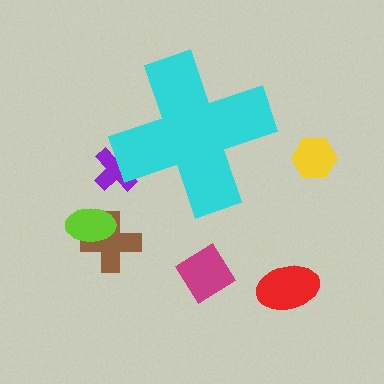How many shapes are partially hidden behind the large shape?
1 shape is partially hidden.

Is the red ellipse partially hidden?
No, the red ellipse is fully visible.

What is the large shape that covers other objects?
A cyan cross.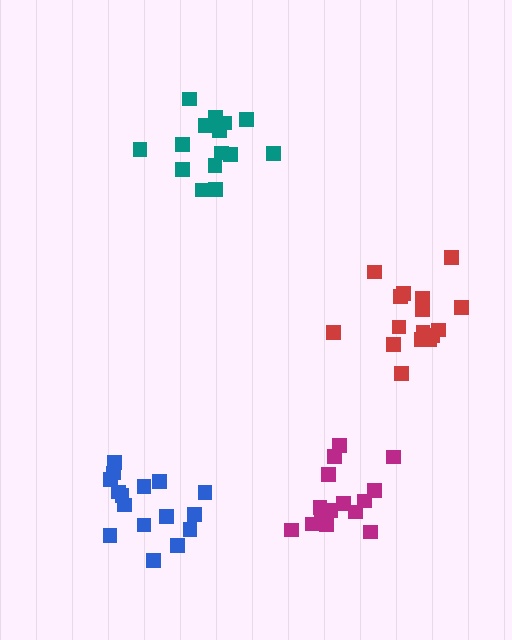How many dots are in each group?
Group 1: 16 dots, Group 2: 15 dots, Group 3: 16 dots, Group 4: 15 dots (62 total).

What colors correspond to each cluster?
The clusters are colored: blue, teal, red, magenta.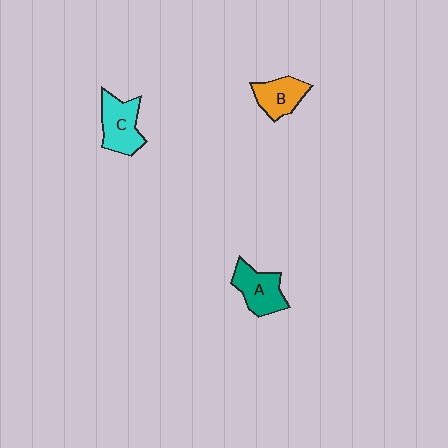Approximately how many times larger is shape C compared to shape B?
Approximately 1.2 times.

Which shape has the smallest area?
Shape B (orange).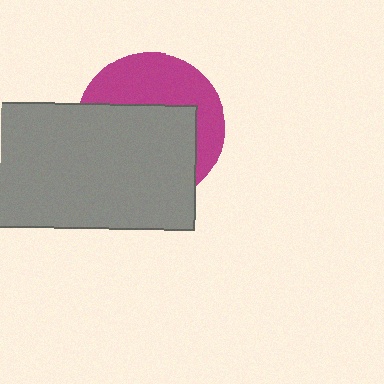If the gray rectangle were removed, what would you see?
You would see the complete magenta circle.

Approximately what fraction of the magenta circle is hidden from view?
Roughly 59% of the magenta circle is hidden behind the gray rectangle.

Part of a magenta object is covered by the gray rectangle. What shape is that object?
It is a circle.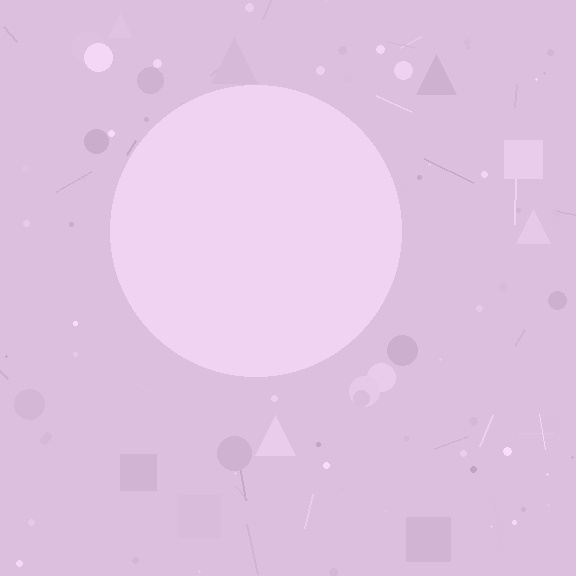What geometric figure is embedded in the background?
A circle is embedded in the background.